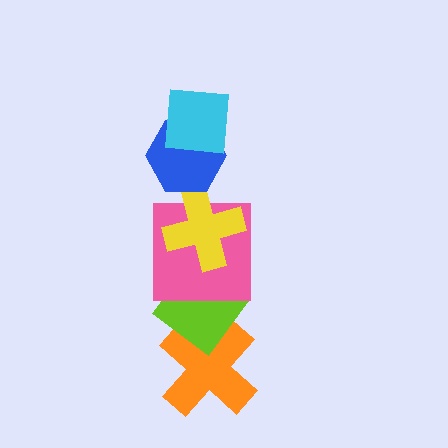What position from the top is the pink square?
The pink square is 4th from the top.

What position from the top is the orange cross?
The orange cross is 6th from the top.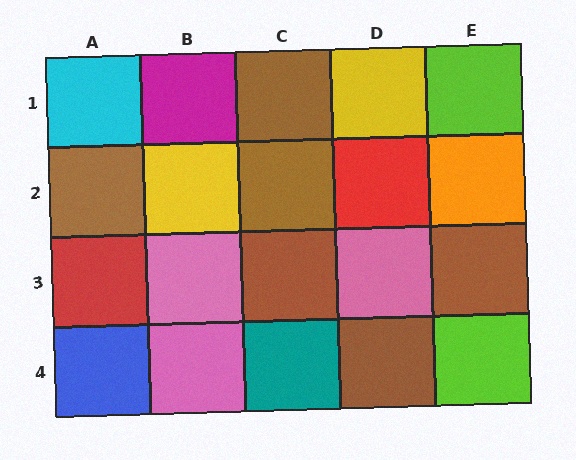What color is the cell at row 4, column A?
Blue.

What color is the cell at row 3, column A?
Red.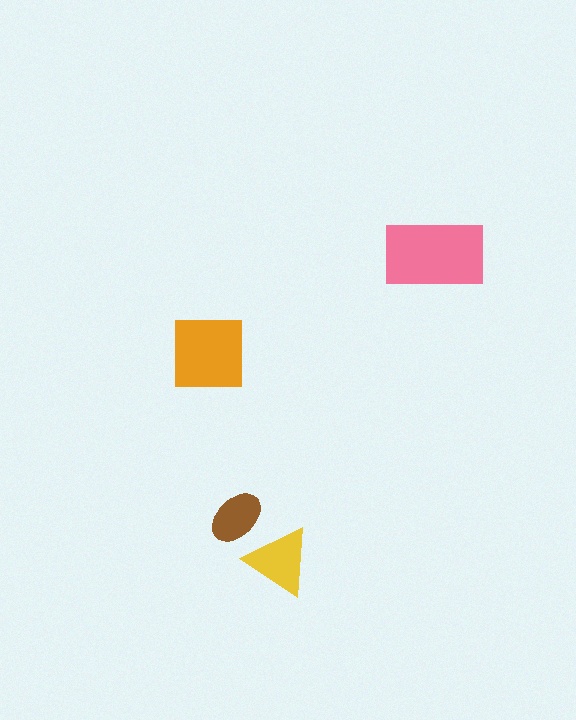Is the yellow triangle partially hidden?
No, no other shape covers it.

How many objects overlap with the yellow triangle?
1 object overlaps with the yellow triangle.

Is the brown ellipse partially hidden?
Yes, it is partially covered by another shape.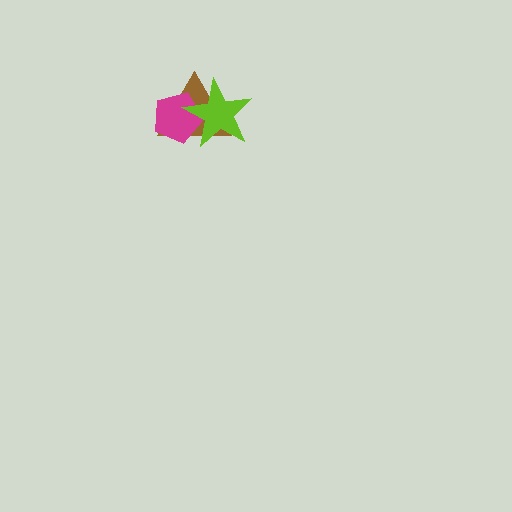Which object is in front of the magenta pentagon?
The lime star is in front of the magenta pentagon.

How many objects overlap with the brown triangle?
2 objects overlap with the brown triangle.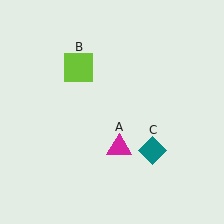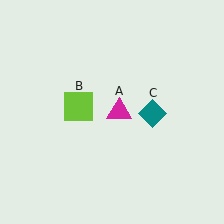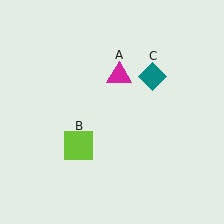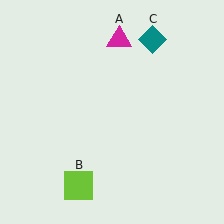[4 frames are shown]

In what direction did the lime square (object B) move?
The lime square (object B) moved down.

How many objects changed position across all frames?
3 objects changed position: magenta triangle (object A), lime square (object B), teal diamond (object C).